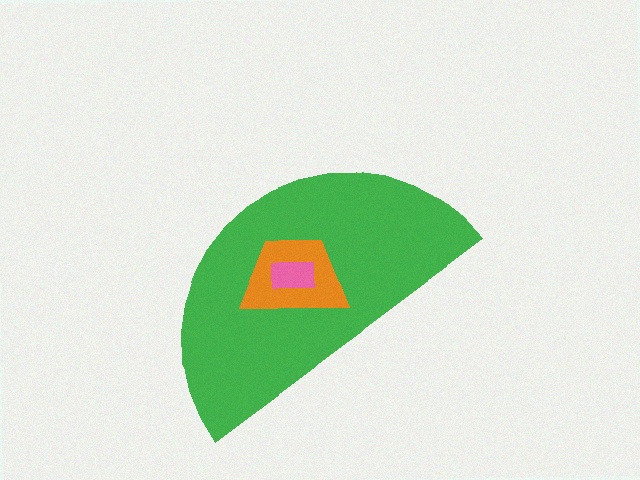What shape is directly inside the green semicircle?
The orange trapezoid.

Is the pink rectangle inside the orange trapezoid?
Yes.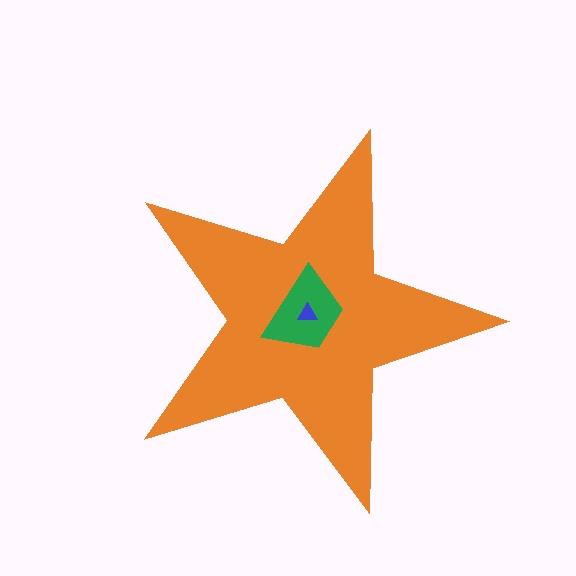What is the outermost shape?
The orange star.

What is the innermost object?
The blue triangle.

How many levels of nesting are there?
3.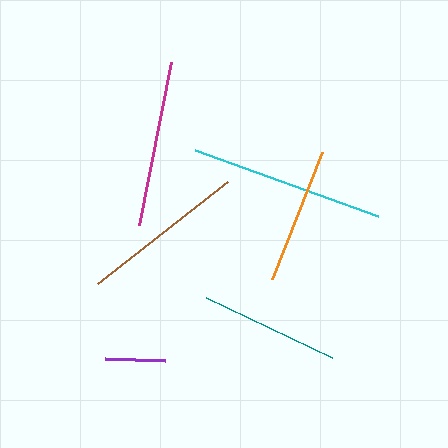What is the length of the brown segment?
The brown segment is approximately 165 pixels long.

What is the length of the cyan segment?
The cyan segment is approximately 195 pixels long.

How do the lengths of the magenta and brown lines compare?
The magenta and brown lines are approximately the same length.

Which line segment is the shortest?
The purple line is the shortest at approximately 61 pixels.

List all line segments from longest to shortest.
From longest to shortest: cyan, magenta, brown, teal, orange, purple.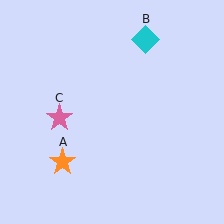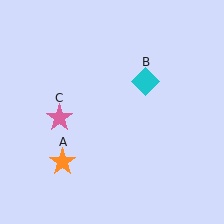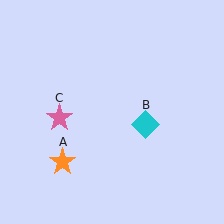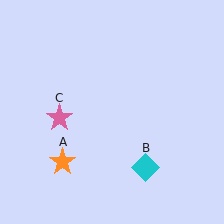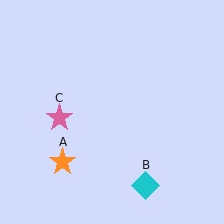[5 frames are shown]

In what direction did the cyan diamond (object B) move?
The cyan diamond (object B) moved down.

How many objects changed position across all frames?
1 object changed position: cyan diamond (object B).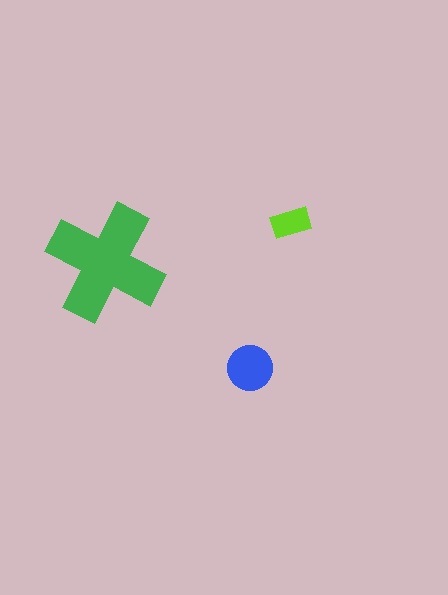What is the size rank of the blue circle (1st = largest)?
2nd.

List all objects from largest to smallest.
The green cross, the blue circle, the lime rectangle.